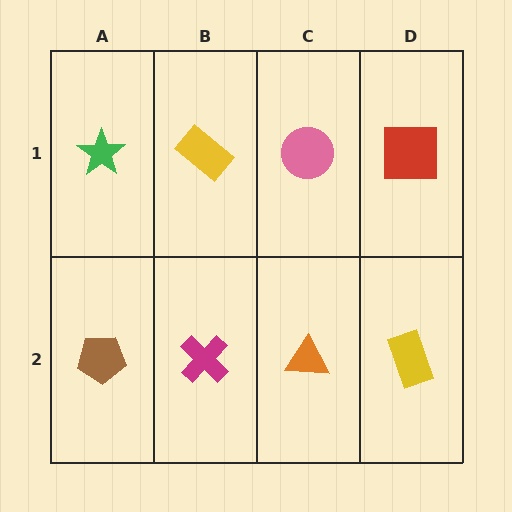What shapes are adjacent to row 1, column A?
A brown pentagon (row 2, column A), a yellow rectangle (row 1, column B).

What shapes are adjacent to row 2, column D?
A red square (row 1, column D), an orange triangle (row 2, column C).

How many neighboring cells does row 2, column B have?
3.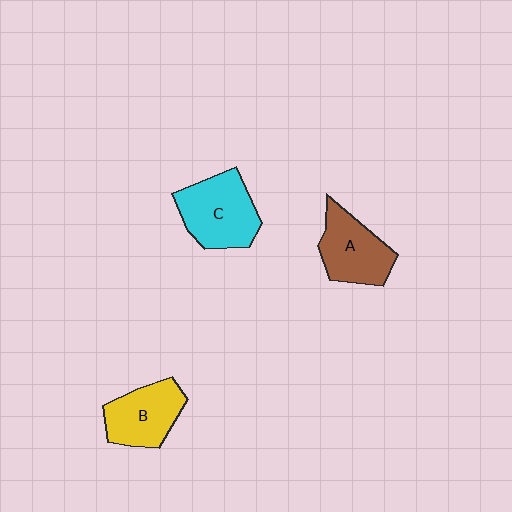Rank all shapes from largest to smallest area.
From largest to smallest: C (cyan), A (brown), B (yellow).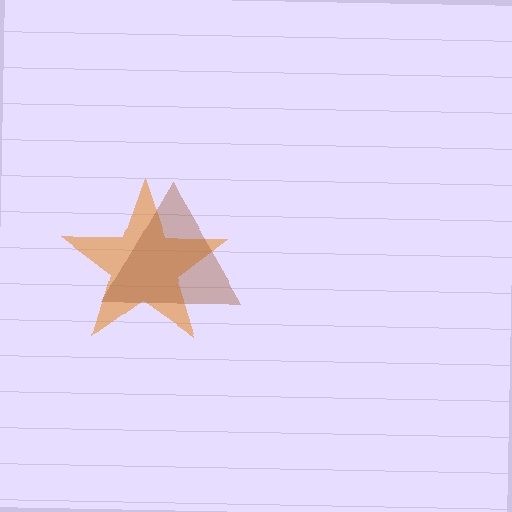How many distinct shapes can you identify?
There are 2 distinct shapes: an orange star, a brown triangle.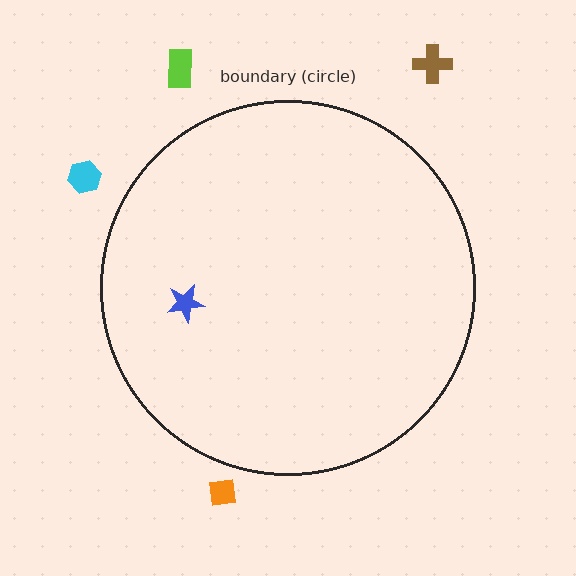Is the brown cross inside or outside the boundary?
Outside.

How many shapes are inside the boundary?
1 inside, 4 outside.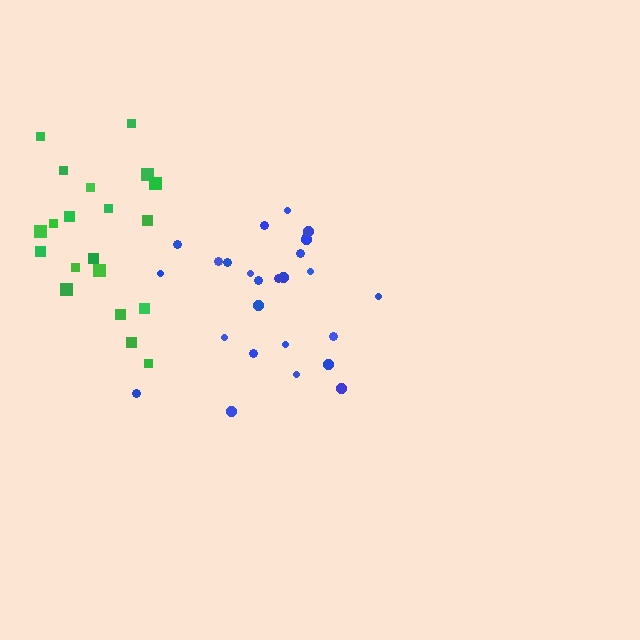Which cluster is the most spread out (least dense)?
Green.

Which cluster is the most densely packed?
Blue.